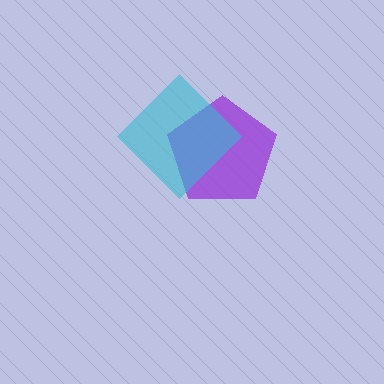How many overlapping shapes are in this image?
There are 2 overlapping shapes in the image.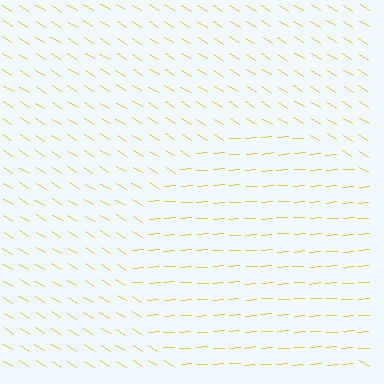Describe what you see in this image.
The image is filled with small yellow line segments. A circle region in the image has lines oriented differently from the surrounding lines, creating a visible texture boundary.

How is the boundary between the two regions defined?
The boundary is defined purely by a change in line orientation (approximately 35 degrees difference). All lines are the same color and thickness.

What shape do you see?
I see a circle.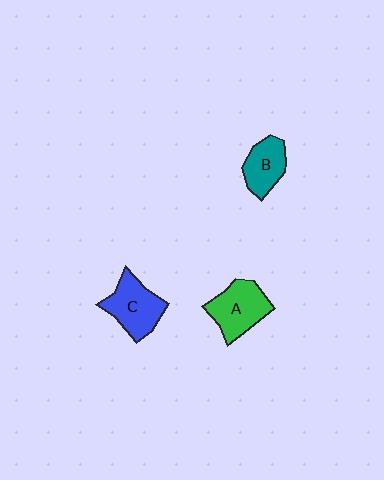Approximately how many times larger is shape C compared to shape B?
Approximately 1.3 times.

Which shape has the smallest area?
Shape B (teal).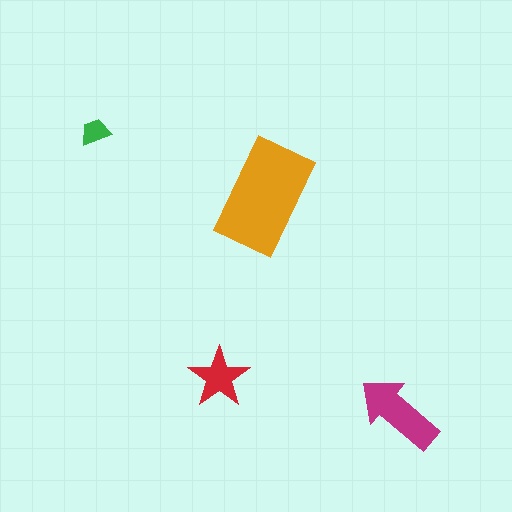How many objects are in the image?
There are 4 objects in the image.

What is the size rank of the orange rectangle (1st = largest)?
1st.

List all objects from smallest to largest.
The green trapezoid, the red star, the magenta arrow, the orange rectangle.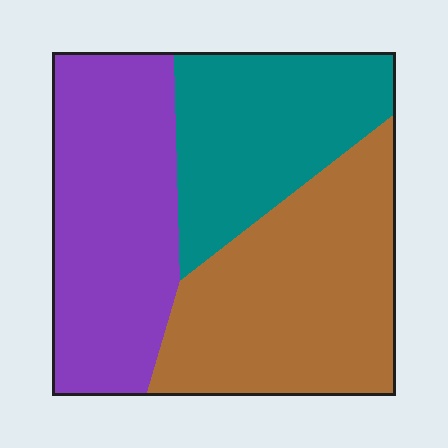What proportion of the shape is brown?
Brown takes up about three eighths (3/8) of the shape.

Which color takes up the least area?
Teal, at roughly 25%.